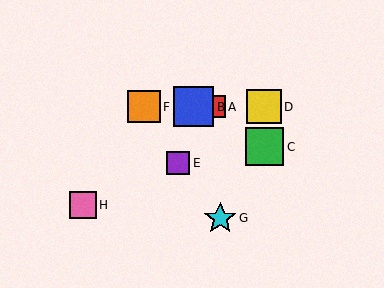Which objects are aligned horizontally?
Objects A, B, D, F are aligned horizontally.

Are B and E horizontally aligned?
No, B is at y≈107 and E is at y≈163.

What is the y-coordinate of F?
Object F is at y≈107.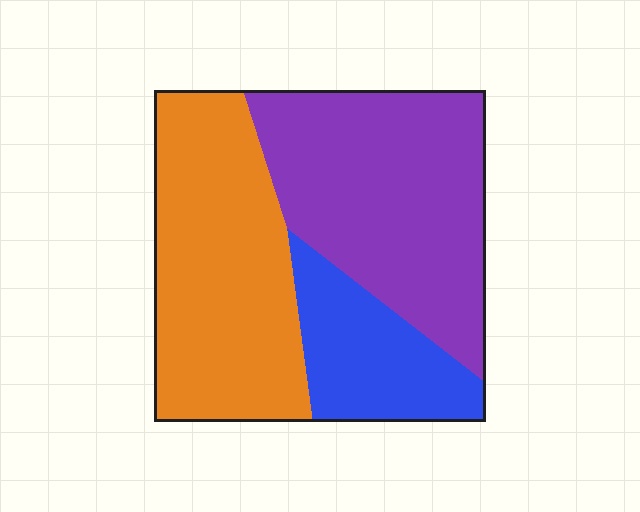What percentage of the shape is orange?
Orange covers about 40% of the shape.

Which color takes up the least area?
Blue, at roughly 20%.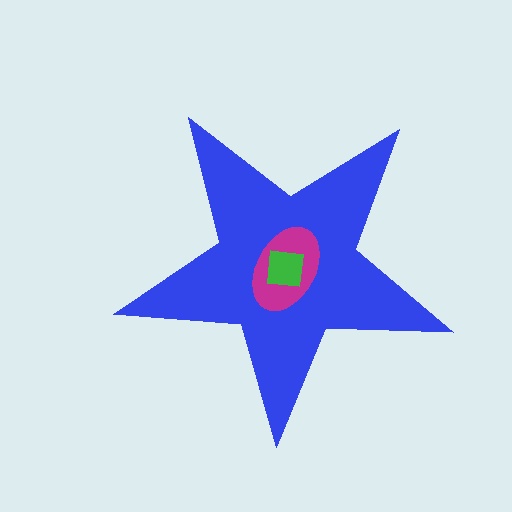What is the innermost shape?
The green square.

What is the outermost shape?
The blue star.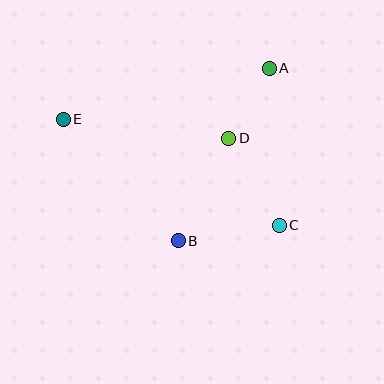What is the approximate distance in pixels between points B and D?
The distance between B and D is approximately 114 pixels.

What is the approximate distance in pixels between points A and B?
The distance between A and B is approximately 195 pixels.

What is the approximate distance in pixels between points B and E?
The distance between B and E is approximately 167 pixels.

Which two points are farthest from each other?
Points C and E are farthest from each other.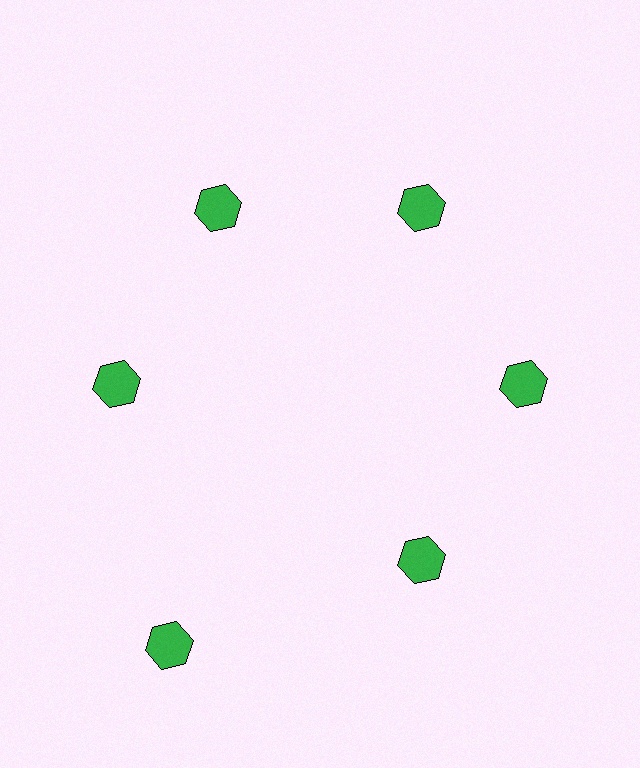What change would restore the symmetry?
The symmetry would be restored by moving it inward, back onto the ring so that all 6 hexagons sit at equal angles and equal distance from the center.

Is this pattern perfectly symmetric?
No. The 6 green hexagons are arranged in a ring, but one element near the 7 o'clock position is pushed outward from the center, breaking the 6-fold rotational symmetry.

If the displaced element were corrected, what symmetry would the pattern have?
It would have 6-fold rotational symmetry — the pattern would map onto itself every 60 degrees.